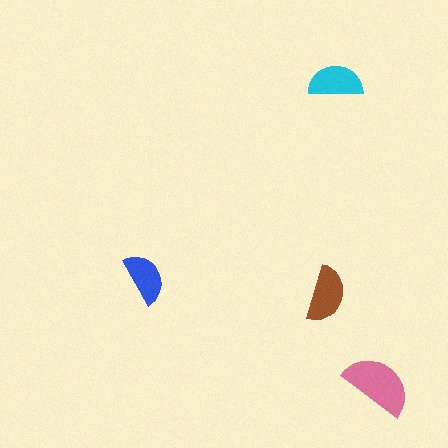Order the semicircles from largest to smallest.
the pink one, the brown one, the cyan one, the blue one.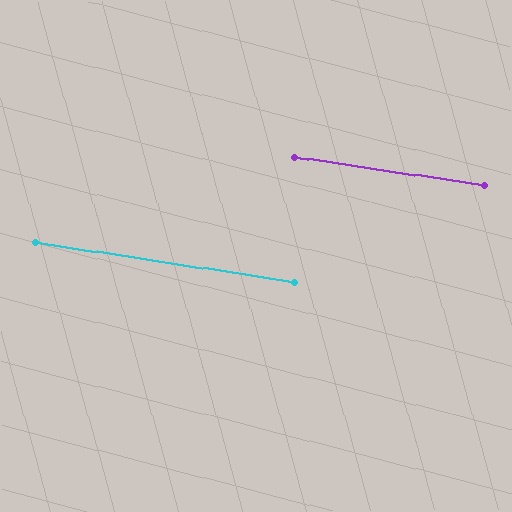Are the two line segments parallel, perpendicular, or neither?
Parallel — their directions differ by only 0.2°.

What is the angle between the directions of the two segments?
Approximately 0 degrees.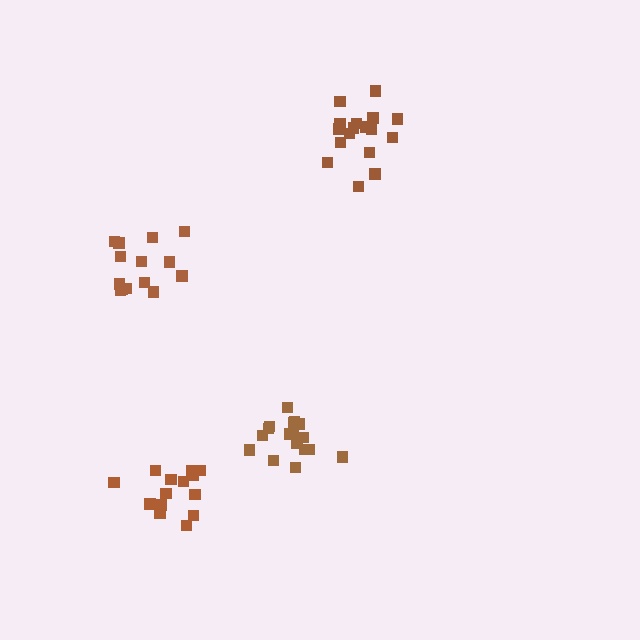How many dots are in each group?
Group 1: 17 dots, Group 2: 14 dots, Group 3: 15 dots, Group 4: 17 dots (63 total).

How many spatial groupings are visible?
There are 4 spatial groupings.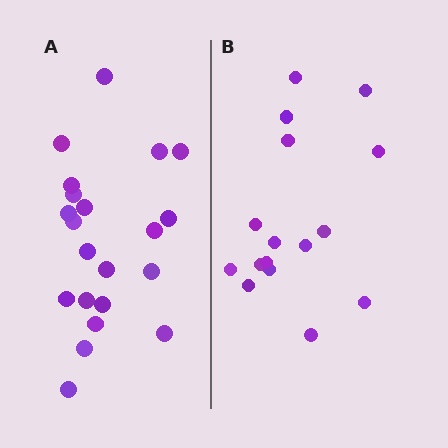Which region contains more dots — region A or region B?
Region A (the left region) has more dots.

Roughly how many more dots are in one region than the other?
Region A has about 5 more dots than region B.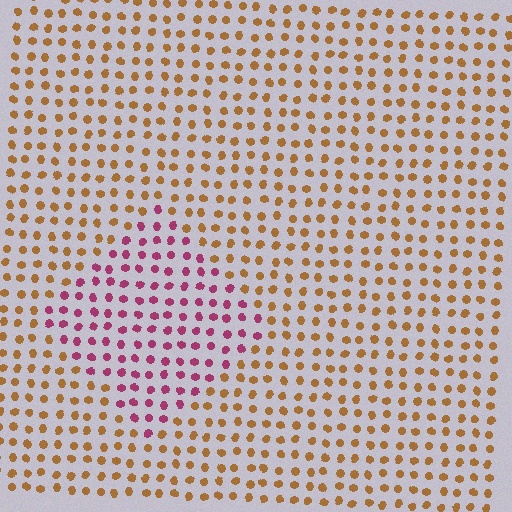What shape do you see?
I see a diamond.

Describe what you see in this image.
The image is filled with small brown elements in a uniform arrangement. A diamond-shaped region is visible where the elements are tinted to a slightly different hue, forming a subtle color boundary.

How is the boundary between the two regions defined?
The boundary is defined purely by a slight shift in hue (about 61 degrees). Spacing, size, and orientation are identical on both sides.